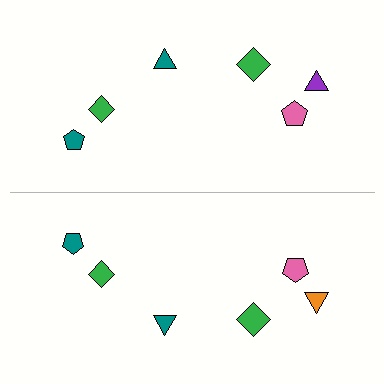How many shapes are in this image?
There are 12 shapes in this image.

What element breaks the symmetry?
The orange triangle on the bottom side breaks the symmetry — its mirror counterpart is purple.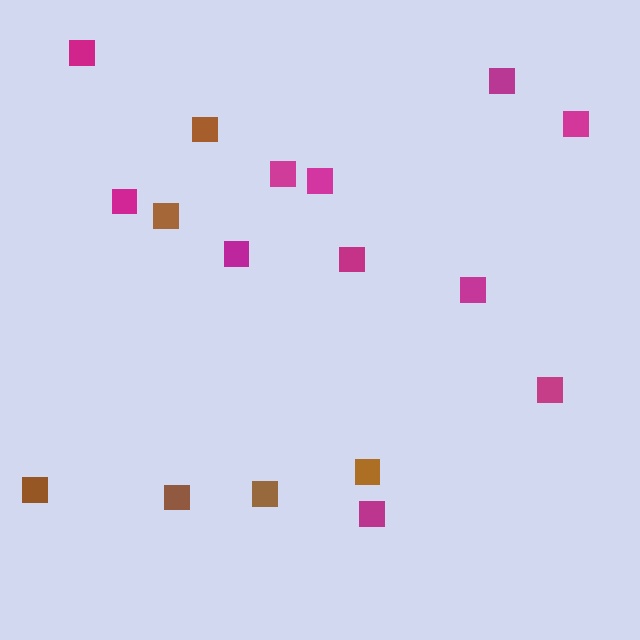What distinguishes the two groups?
There are 2 groups: one group of brown squares (6) and one group of magenta squares (11).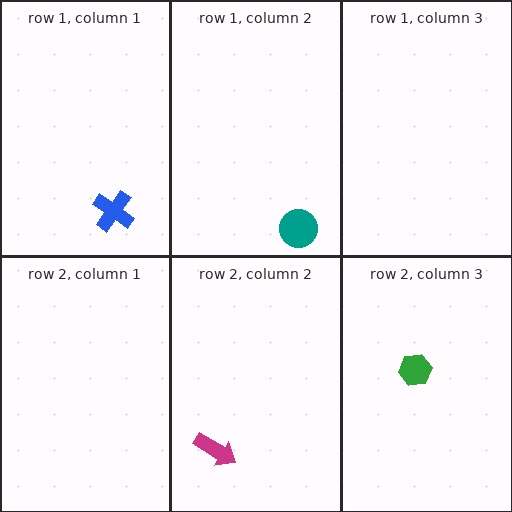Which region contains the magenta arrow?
The row 2, column 2 region.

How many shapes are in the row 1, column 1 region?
1.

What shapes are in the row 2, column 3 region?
The green hexagon.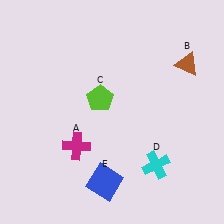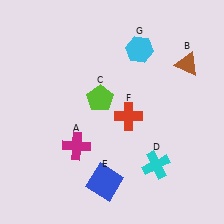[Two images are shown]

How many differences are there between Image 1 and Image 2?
There are 2 differences between the two images.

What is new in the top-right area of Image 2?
A cyan hexagon (G) was added in the top-right area of Image 2.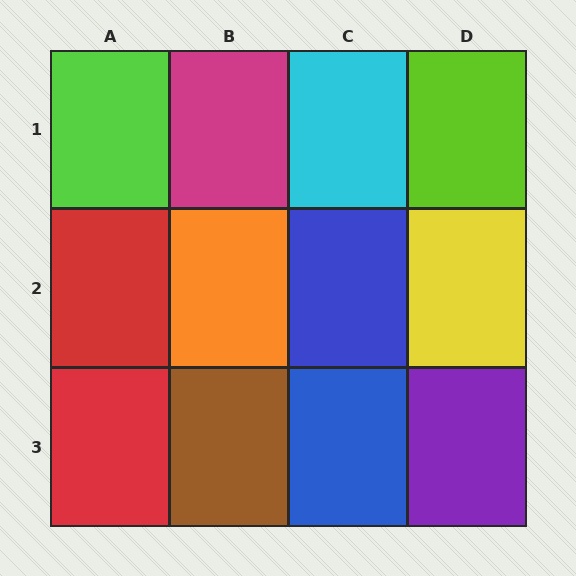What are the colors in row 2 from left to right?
Red, orange, blue, yellow.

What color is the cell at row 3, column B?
Brown.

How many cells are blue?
2 cells are blue.